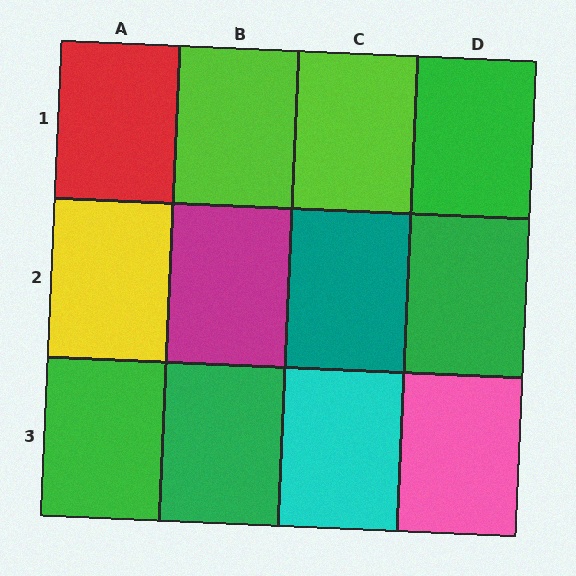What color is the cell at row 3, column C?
Cyan.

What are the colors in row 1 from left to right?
Red, lime, lime, green.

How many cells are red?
1 cell is red.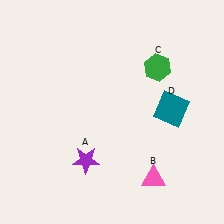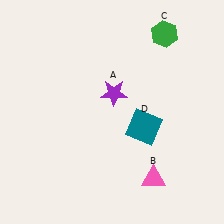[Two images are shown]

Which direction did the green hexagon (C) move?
The green hexagon (C) moved up.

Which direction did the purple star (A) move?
The purple star (A) moved up.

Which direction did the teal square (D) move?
The teal square (D) moved left.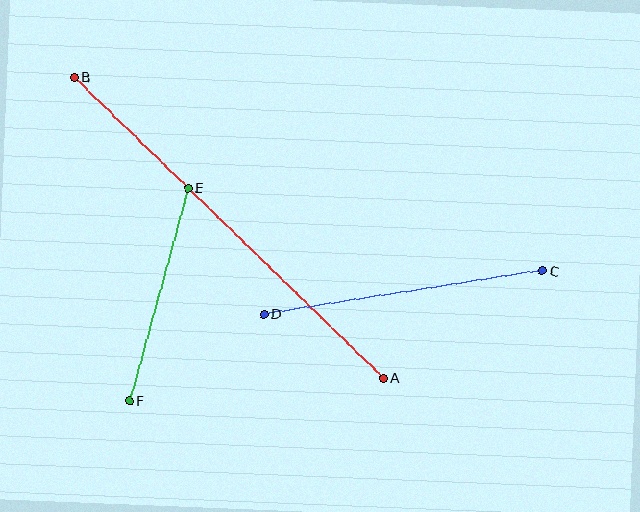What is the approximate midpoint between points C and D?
The midpoint is at approximately (403, 292) pixels.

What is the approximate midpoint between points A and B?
The midpoint is at approximately (229, 228) pixels.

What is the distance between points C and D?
The distance is approximately 282 pixels.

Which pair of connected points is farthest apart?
Points A and B are farthest apart.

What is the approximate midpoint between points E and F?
The midpoint is at approximately (159, 294) pixels.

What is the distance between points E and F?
The distance is approximately 221 pixels.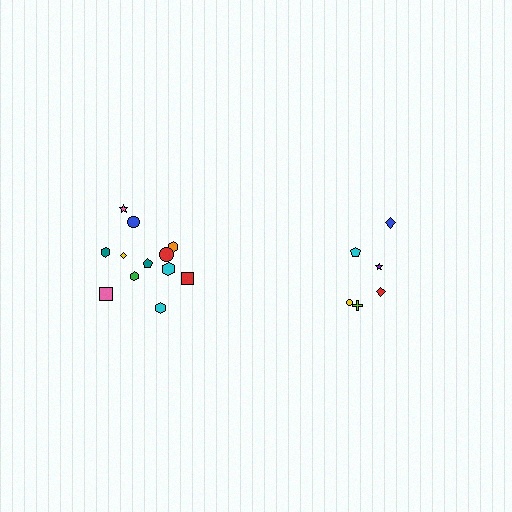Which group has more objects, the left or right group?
The left group.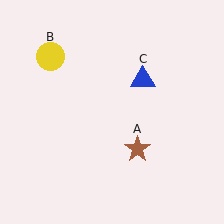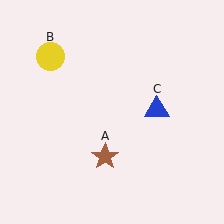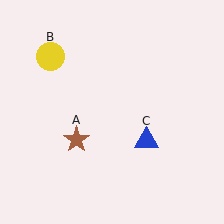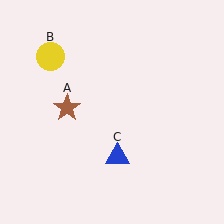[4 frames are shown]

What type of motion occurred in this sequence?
The brown star (object A), blue triangle (object C) rotated clockwise around the center of the scene.